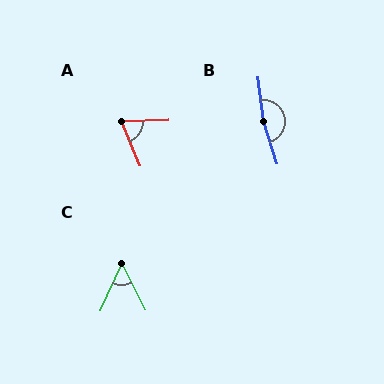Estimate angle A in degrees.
Approximately 69 degrees.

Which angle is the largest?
B, at approximately 170 degrees.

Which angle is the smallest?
C, at approximately 51 degrees.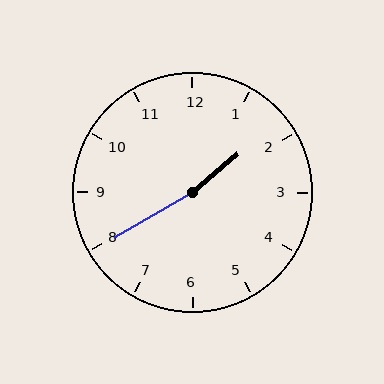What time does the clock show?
1:40.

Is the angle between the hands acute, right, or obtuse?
It is obtuse.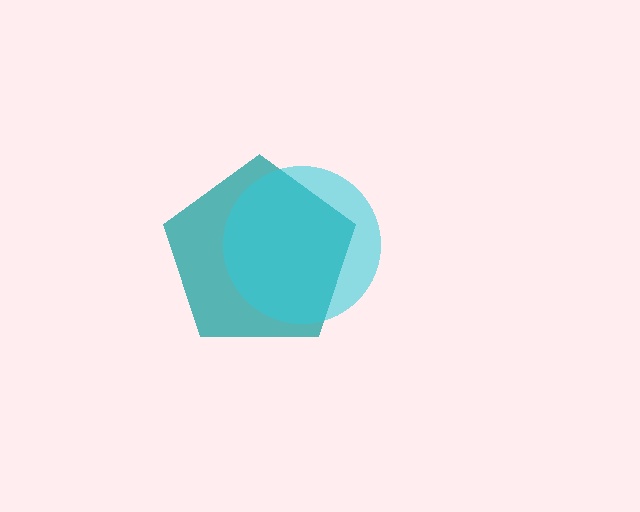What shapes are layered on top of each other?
The layered shapes are: a teal pentagon, a cyan circle.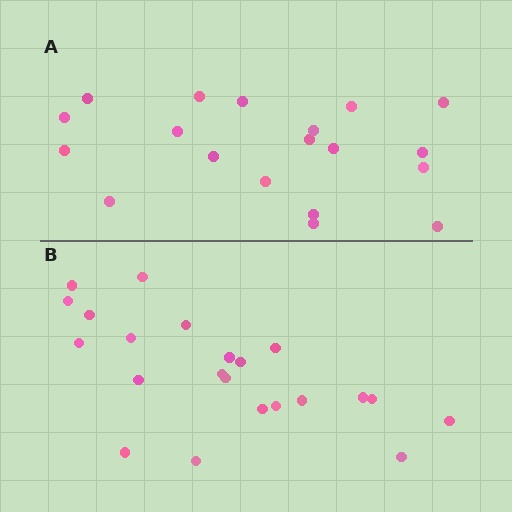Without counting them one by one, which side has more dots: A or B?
Region B (the bottom region) has more dots.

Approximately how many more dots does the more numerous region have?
Region B has just a few more — roughly 2 or 3 more dots than region A.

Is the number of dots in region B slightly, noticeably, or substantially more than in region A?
Region B has only slightly more — the two regions are fairly close. The ratio is roughly 1.2 to 1.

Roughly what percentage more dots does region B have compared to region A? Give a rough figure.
About 15% more.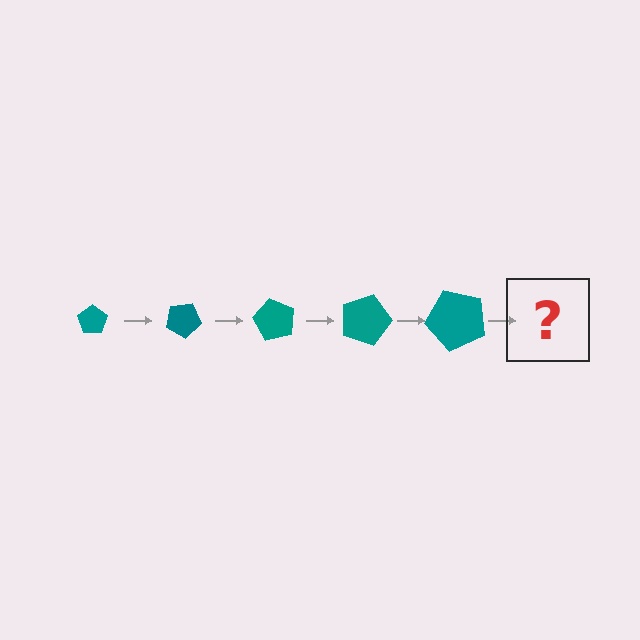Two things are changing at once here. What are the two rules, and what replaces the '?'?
The two rules are that the pentagon grows larger each step and it rotates 30 degrees each step. The '?' should be a pentagon, larger than the previous one and rotated 150 degrees from the start.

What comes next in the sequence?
The next element should be a pentagon, larger than the previous one and rotated 150 degrees from the start.